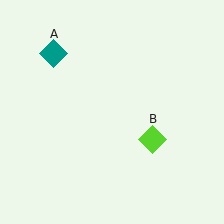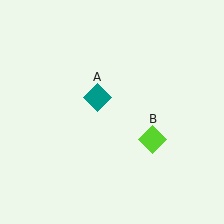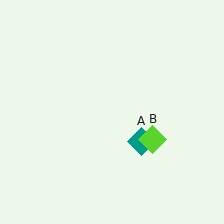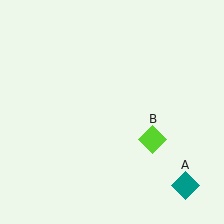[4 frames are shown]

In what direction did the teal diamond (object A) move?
The teal diamond (object A) moved down and to the right.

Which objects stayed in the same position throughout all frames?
Lime diamond (object B) remained stationary.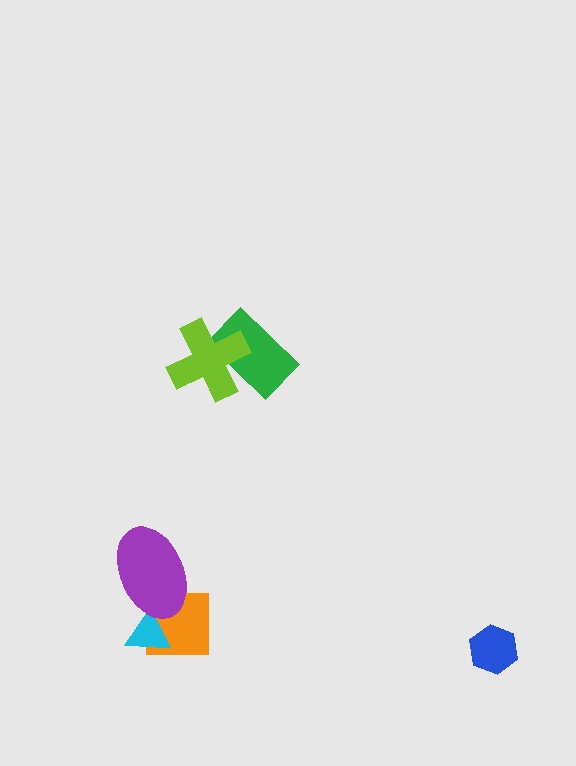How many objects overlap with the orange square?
2 objects overlap with the orange square.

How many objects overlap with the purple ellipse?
2 objects overlap with the purple ellipse.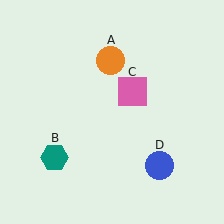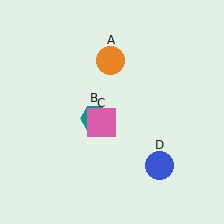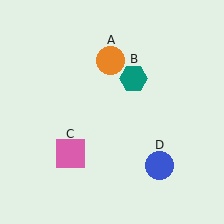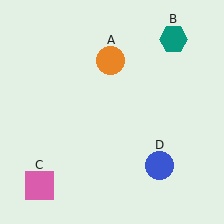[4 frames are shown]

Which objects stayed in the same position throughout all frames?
Orange circle (object A) and blue circle (object D) remained stationary.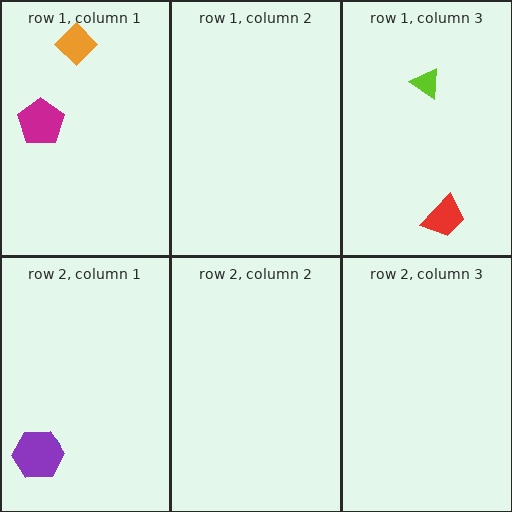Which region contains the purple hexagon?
The row 2, column 1 region.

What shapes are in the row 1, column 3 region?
The lime triangle, the red trapezoid.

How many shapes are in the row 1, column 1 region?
2.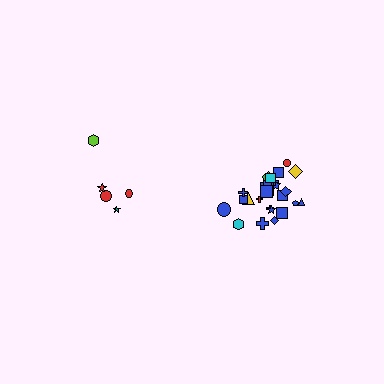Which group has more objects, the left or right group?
The right group.